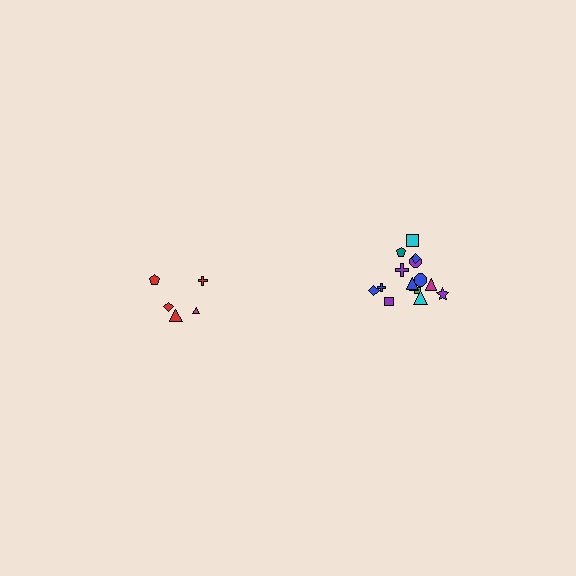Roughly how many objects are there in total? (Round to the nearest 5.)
Roughly 20 objects in total.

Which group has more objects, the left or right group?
The right group.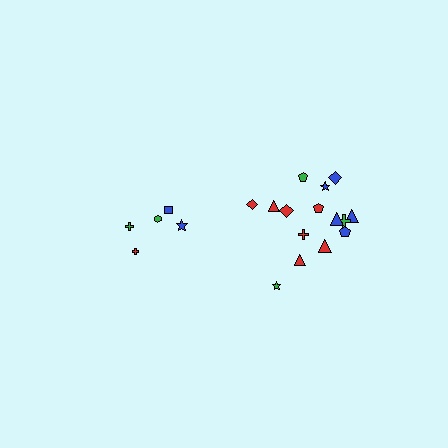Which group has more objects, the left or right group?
The right group.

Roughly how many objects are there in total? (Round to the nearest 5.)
Roughly 20 objects in total.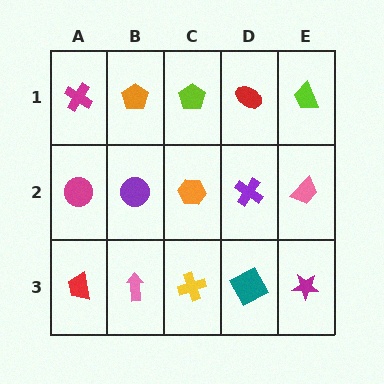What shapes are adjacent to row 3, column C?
An orange hexagon (row 2, column C), a pink arrow (row 3, column B), a teal square (row 3, column D).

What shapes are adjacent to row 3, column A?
A magenta circle (row 2, column A), a pink arrow (row 3, column B).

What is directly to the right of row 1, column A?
An orange pentagon.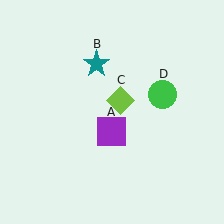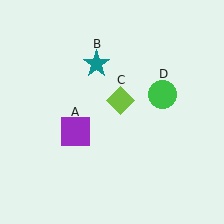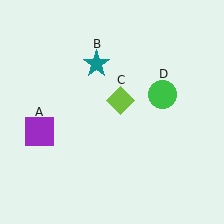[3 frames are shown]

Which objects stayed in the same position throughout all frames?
Teal star (object B) and lime diamond (object C) and green circle (object D) remained stationary.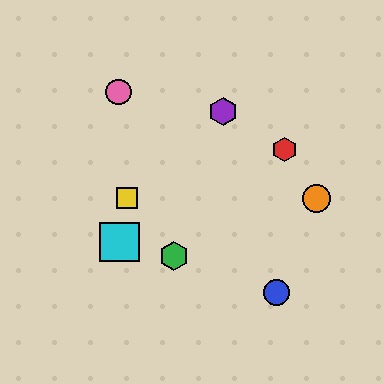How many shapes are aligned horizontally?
2 shapes (the yellow square, the orange circle) are aligned horizontally.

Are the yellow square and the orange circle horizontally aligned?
Yes, both are at y≈198.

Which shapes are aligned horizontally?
The yellow square, the orange circle are aligned horizontally.